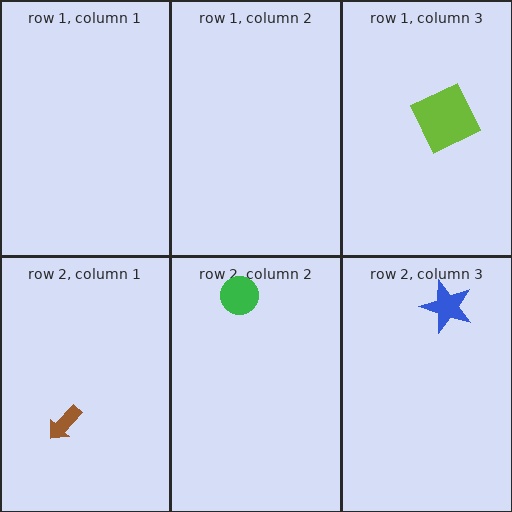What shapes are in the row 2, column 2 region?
The green circle.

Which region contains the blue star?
The row 2, column 3 region.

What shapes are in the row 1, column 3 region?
The lime square.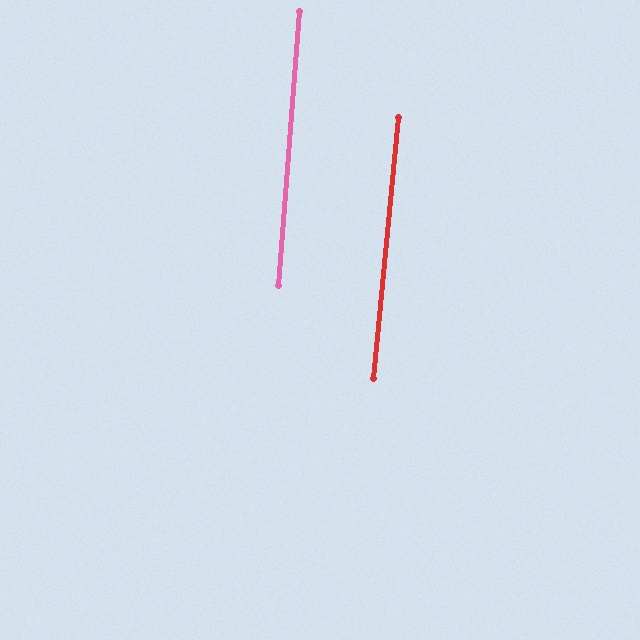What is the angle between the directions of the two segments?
Approximately 1 degree.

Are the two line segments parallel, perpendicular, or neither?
Parallel — their directions differ by only 0.9°.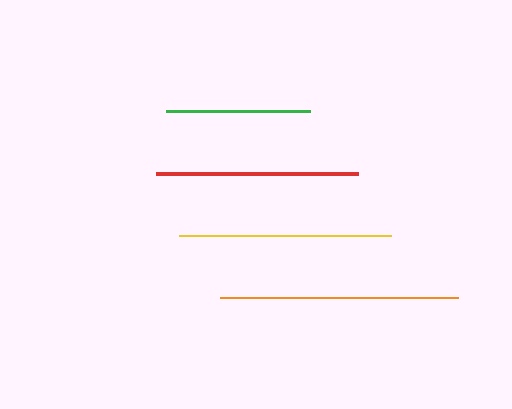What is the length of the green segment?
The green segment is approximately 144 pixels long.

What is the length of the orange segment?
The orange segment is approximately 238 pixels long.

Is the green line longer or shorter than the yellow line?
The yellow line is longer than the green line.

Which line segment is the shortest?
The green line is the shortest at approximately 144 pixels.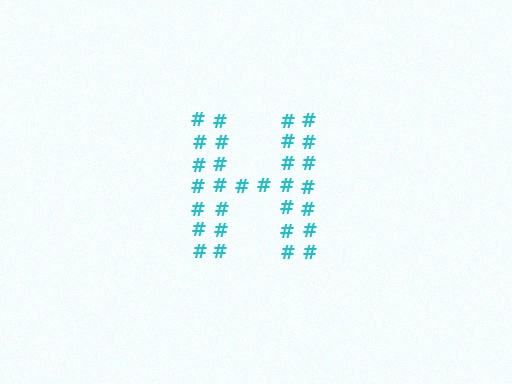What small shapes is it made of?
It is made of small hash symbols.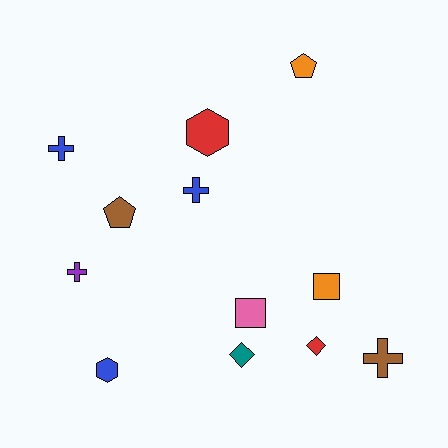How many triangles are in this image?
There are no triangles.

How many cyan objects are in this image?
There are no cyan objects.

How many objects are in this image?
There are 12 objects.